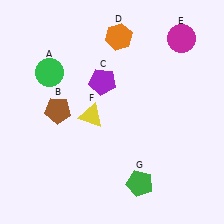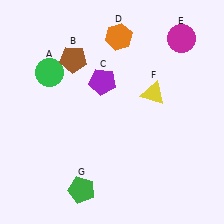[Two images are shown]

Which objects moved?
The objects that moved are: the brown pentagon (B), the yellow triangle (F), the green pentagon (G).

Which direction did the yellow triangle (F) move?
The yellow triangle (F) moved right.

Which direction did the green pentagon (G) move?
The green pentagon (G) moved left.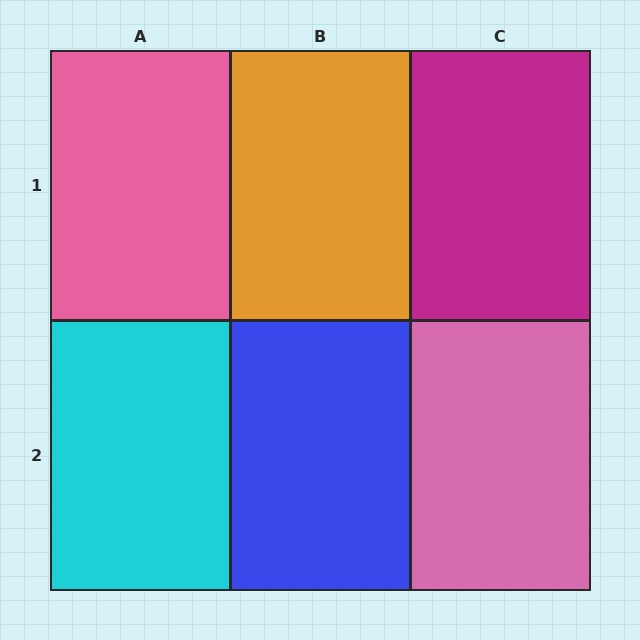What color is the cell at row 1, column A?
Pink.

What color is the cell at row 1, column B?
Orange.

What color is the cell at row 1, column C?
Magenta.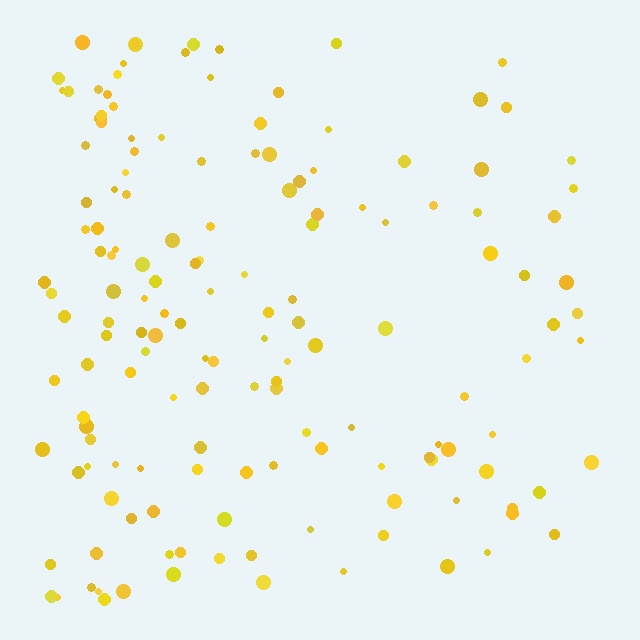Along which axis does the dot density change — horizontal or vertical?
Horizontal.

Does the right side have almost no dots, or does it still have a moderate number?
Still a moderate number, just noticeably fewer than the left.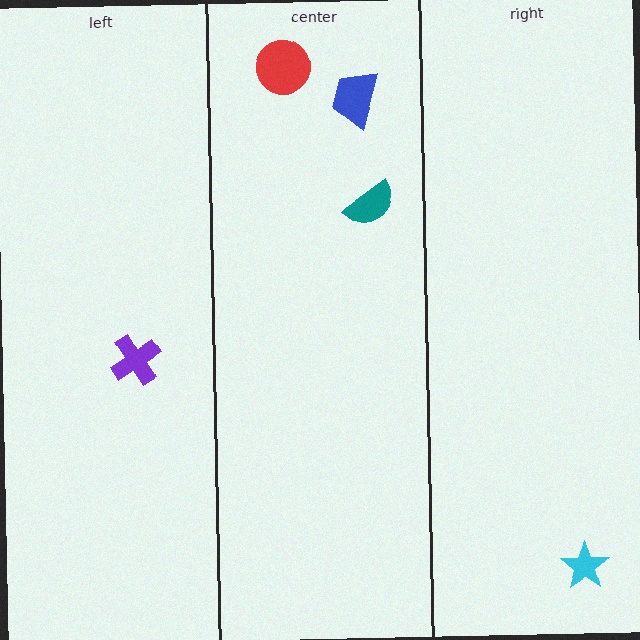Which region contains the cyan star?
The right region.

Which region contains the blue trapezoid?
The center region.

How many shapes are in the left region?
1.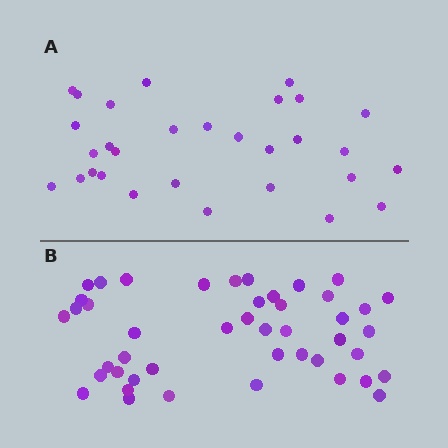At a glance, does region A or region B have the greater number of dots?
Region B (the bottom region) has more dots.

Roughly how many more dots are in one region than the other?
Region B has approximately 15 more dots than region A.